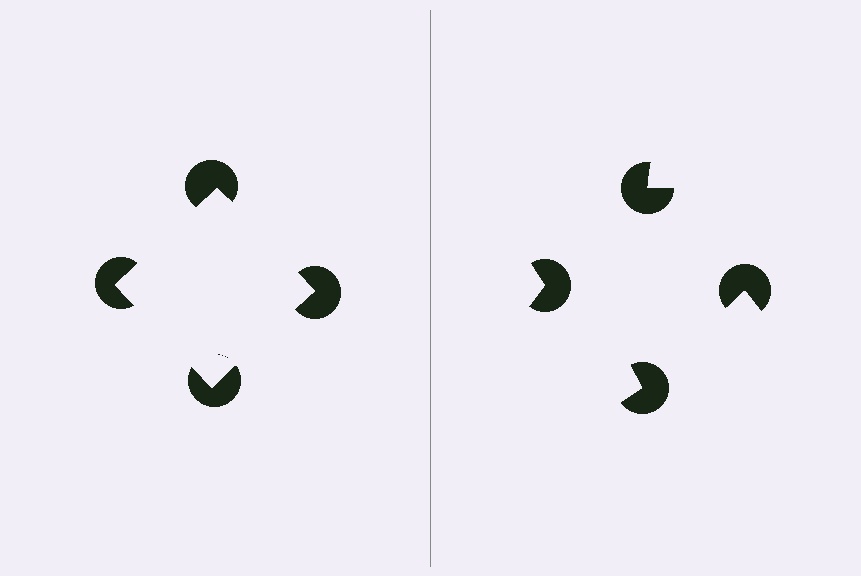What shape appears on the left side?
An illusory square.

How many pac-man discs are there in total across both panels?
8 — 4 on each side.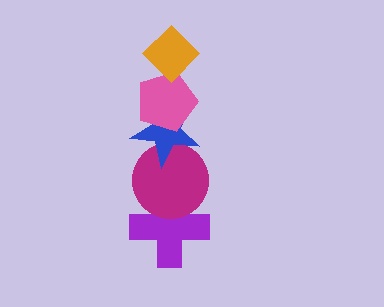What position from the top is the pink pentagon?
The pink pentagon is 2nd from the top.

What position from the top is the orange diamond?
The orange diamond is 1st from the top.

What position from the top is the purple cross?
The purple cross is 5th from the top.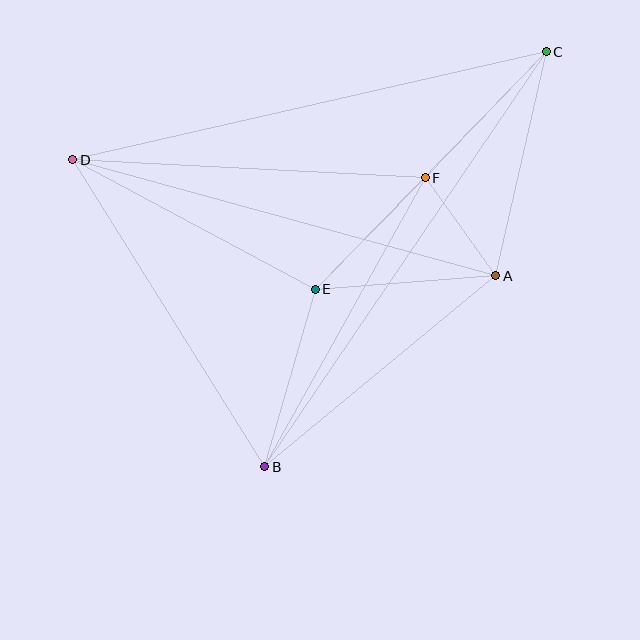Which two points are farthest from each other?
Points B and C are farthest from each other.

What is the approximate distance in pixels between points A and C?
The distance between A and C is approximately 230 pixels.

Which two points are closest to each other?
Points A and F are closest to each other.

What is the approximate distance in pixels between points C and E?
The distance between C and E is approximately 331 pixels.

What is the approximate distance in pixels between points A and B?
The distance between A and B is approximately 300 pixels.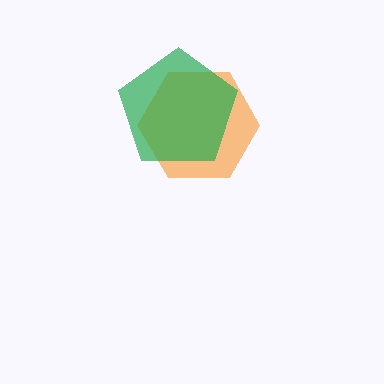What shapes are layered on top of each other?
The layered shapes are: an orange hexagon, a green pentagon.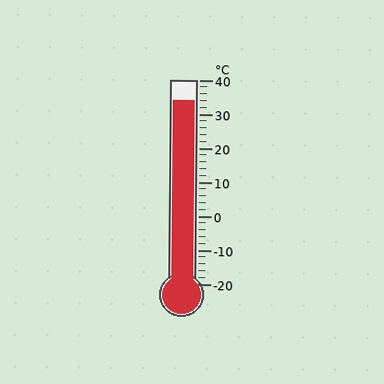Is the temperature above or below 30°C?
The temperature is above 30°C.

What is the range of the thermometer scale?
The thermometer scale ranges from -20°C to 40°C.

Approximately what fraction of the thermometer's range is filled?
The thermometer is filled to approximately 90% of its range.